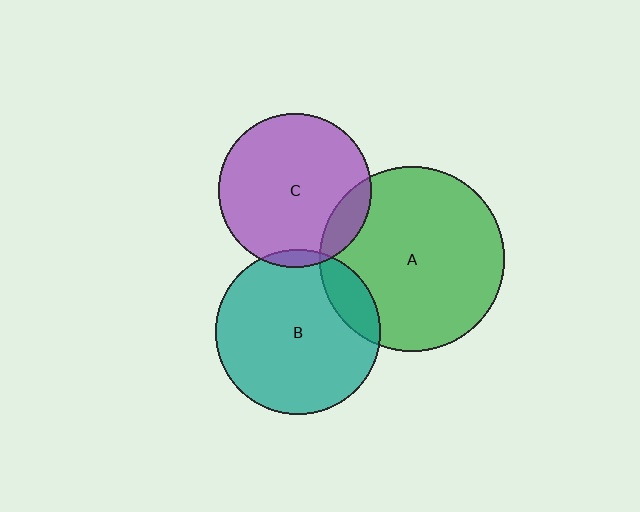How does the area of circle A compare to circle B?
Approximately 1.2 times.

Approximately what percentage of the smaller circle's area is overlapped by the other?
Approximately 15%.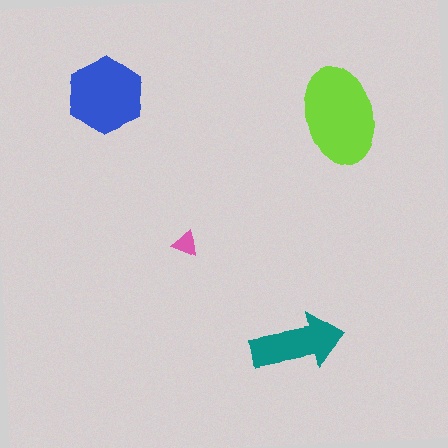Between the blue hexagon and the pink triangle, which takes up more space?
The blue hexagon.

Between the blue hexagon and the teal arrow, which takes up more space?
The blue hexagon.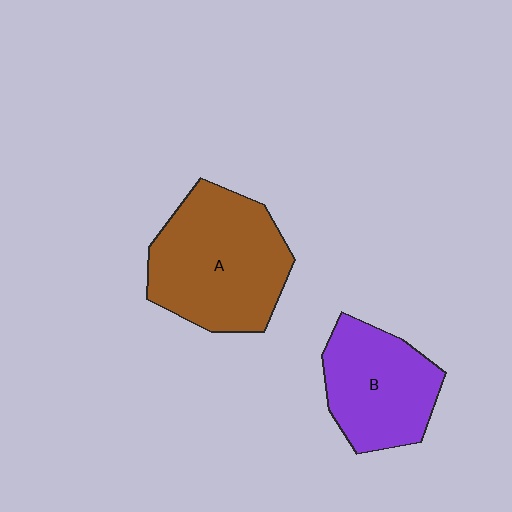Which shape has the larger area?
Shape A (brown).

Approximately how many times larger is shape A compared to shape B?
Approximately 1.4 times.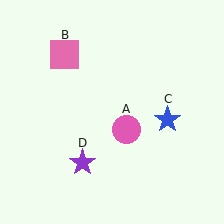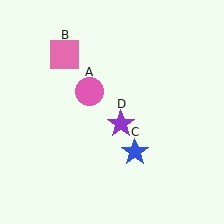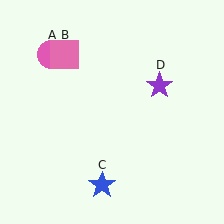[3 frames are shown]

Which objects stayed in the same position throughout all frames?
Pink square (object B) remained stationary.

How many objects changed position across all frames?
3 objects changed position: pink circle (object A), blue star (object C), purple star (object D).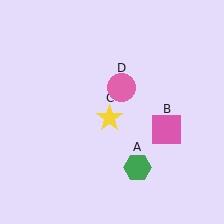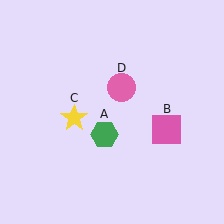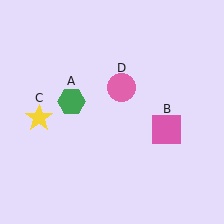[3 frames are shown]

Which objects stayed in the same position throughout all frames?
Pink square (object B) and pink circle (object D) remained stationary.